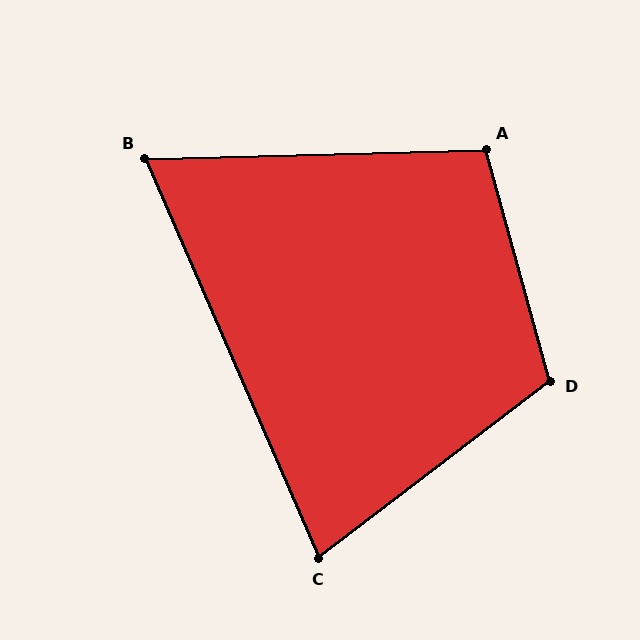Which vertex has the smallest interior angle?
B, at approximately 68 degrees.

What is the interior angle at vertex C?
Approximately 76 degrees (acute).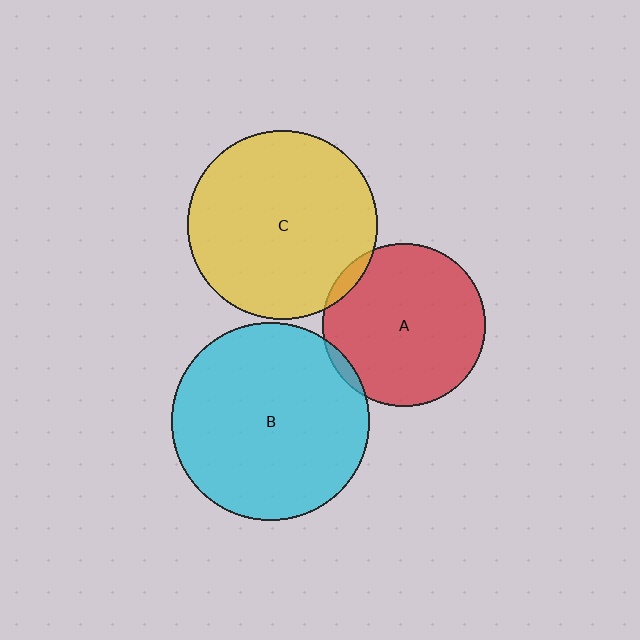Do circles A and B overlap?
Yes.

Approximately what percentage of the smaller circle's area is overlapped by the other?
Approximately 5%.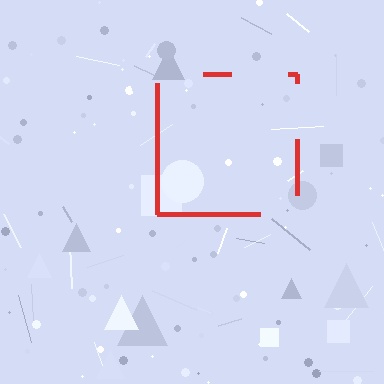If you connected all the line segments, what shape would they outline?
They would outline a square.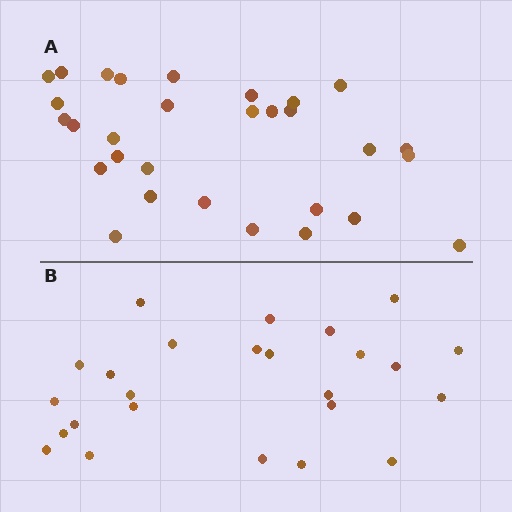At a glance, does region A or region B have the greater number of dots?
Region A (the top region) has more dots.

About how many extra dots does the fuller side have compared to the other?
Region A has about 5 more dots than region B.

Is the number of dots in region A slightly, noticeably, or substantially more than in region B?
Region A has only slightly more — the two regions are fairly close. The ratio is roughly 1.2 to 1.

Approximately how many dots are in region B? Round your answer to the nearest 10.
About 20 dots. (The exact count is 25, which rounds to 20.)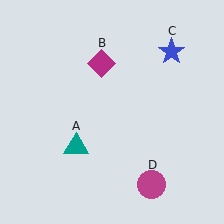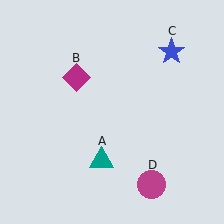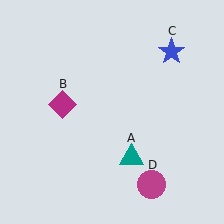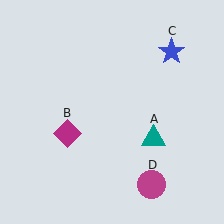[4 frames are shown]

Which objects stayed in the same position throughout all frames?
Blue star (object C) and magenta circle (object D) remained stationary.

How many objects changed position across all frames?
2 objects changed position: teal triangle (object A), magenta diamond (object B).